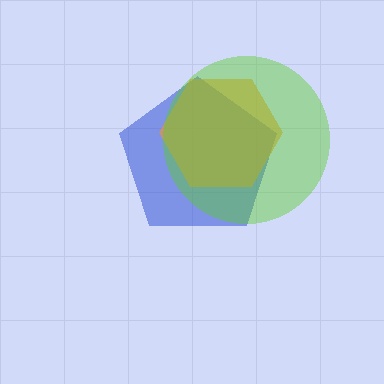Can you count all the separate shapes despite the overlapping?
Yes, there are 3 separate shapes.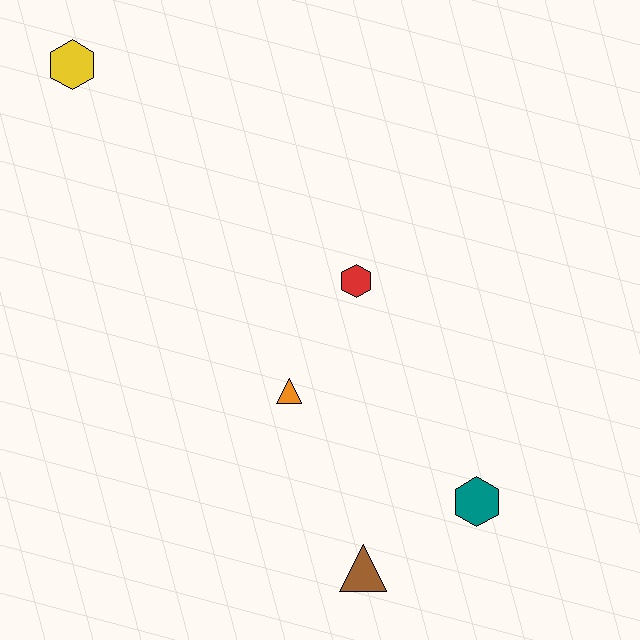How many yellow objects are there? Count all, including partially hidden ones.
There is 1 yellow object.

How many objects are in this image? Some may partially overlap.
There are 5 objects.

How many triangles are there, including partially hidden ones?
There are 2 triangles.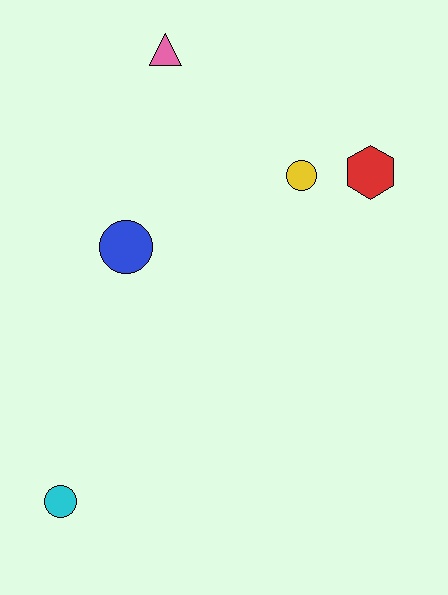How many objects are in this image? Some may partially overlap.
There are 5 objects.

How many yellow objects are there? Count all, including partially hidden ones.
There is 1 yellow object.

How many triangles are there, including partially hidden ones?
There is 1 triangle.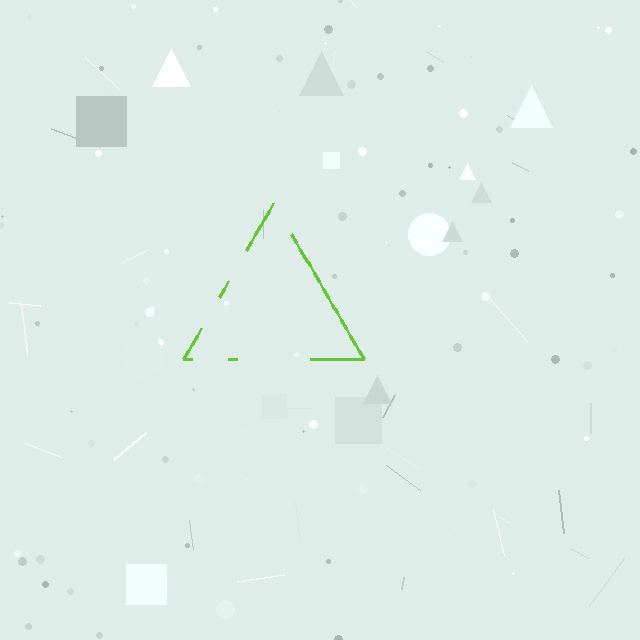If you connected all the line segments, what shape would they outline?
They would outline a triangle.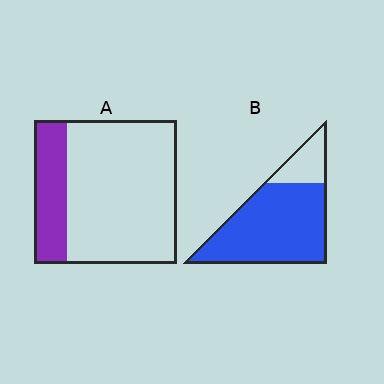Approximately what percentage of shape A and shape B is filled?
A is approximately 25% and B is approximately 80%.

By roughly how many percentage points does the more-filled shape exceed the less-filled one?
By roughly 60 percentage points (B over A).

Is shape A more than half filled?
No.